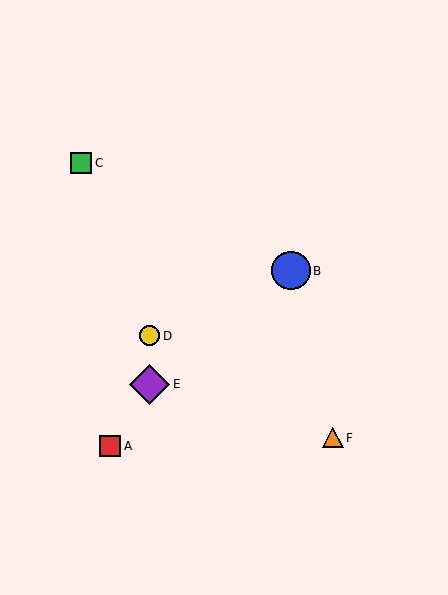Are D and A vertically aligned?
No, D is at x≈150 and A is at x≈110.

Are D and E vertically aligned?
Yes, both are at x≈150.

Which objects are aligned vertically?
Objects D, E are aligned vertically.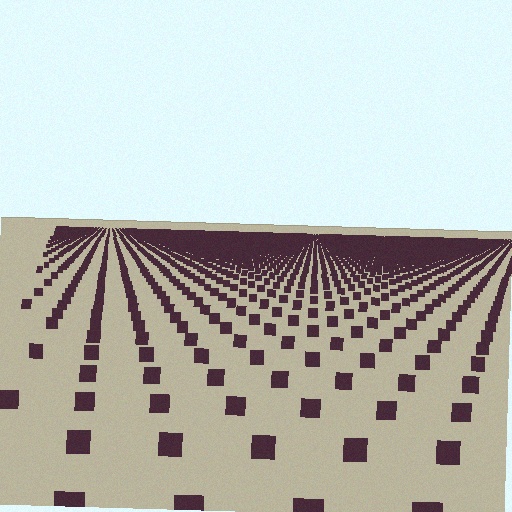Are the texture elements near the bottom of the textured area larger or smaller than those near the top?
Larger. Near the bottom, elements are closer to the viewer and appear at a bigger on-screen size.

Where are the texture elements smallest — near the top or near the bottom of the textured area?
Near the top.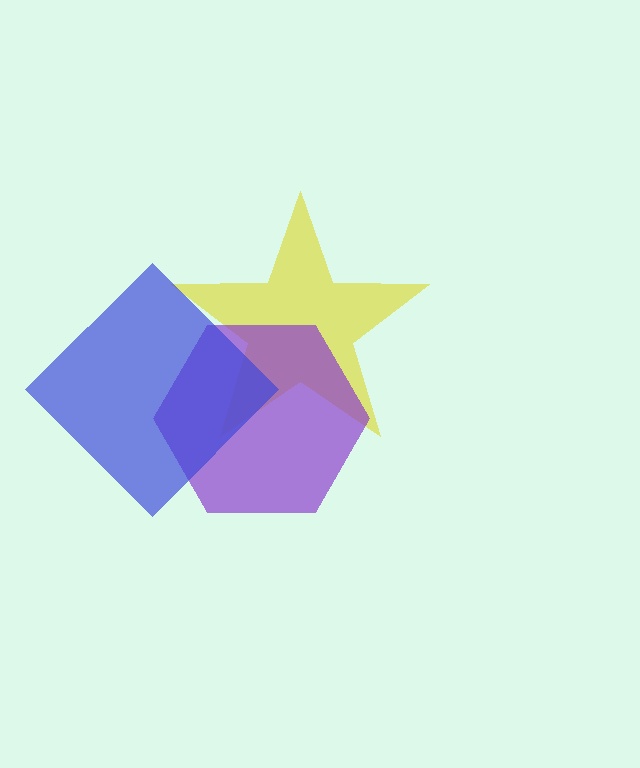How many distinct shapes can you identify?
There are 3 distinct shapes: a yellow star, a purple hexagon, a blue diamond.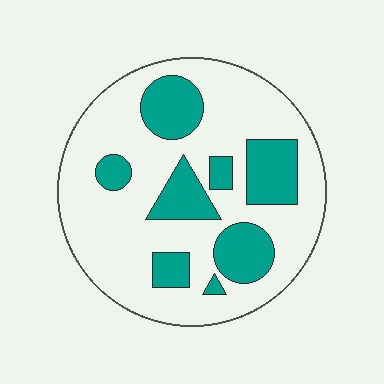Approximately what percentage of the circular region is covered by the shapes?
Approximately 30%.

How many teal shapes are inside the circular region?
8.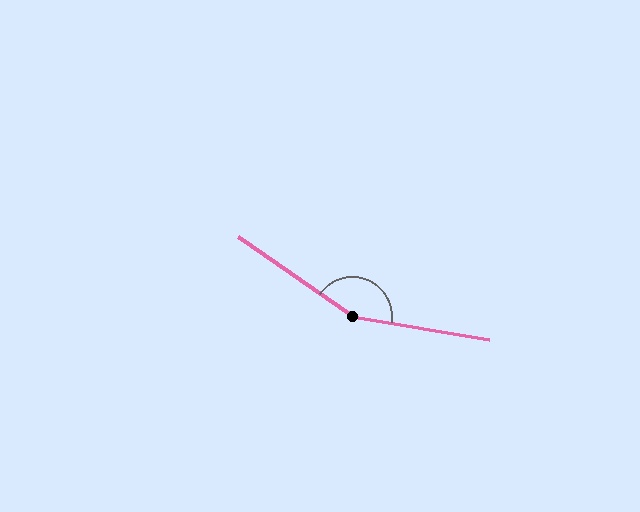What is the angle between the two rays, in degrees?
Approximately 154 degrees.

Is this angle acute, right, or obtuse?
It is obtuse.